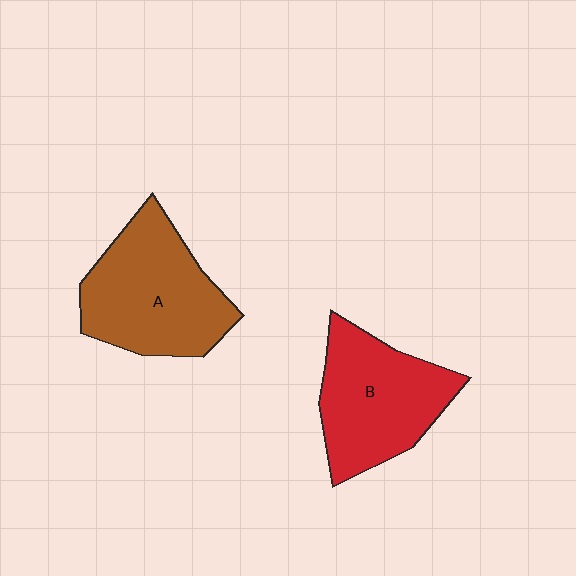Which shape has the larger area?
Shape A (brown).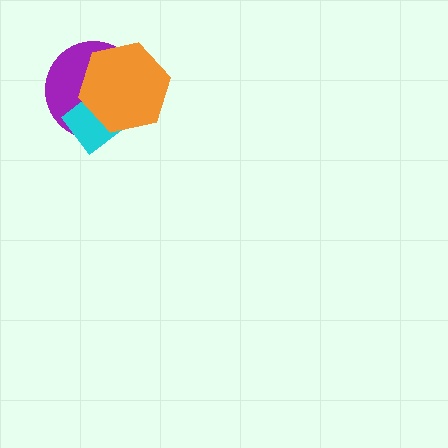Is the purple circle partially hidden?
Yes, it is partially covered by another shape.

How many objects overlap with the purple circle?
2 objects overlap with the purple circle.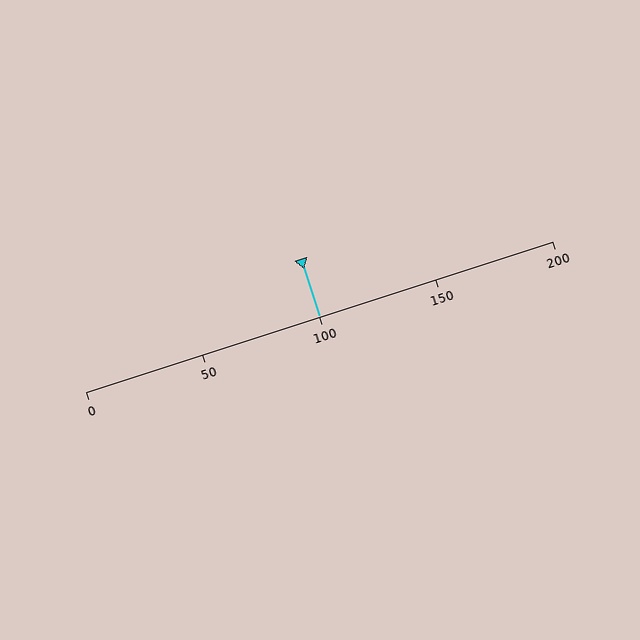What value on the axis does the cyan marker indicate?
The marker indicates approximately 100.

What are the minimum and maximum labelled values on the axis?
The axis runs from 0 to 200.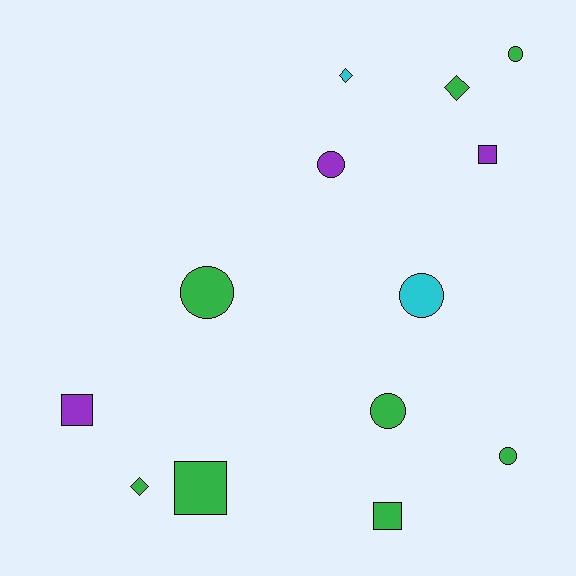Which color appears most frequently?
Green, with 8 objects.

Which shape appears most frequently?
Circle, with 6 objects.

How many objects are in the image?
There are 13 objects.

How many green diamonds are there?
There are 2 green diamonds.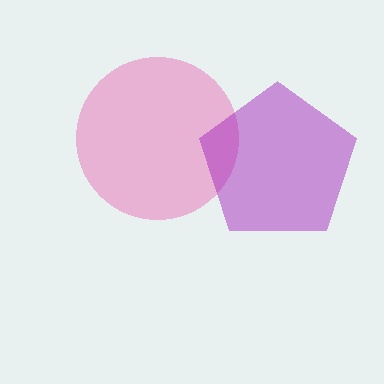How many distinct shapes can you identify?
There are 2 distinct shapes: a pink circle, a purple pentagon.